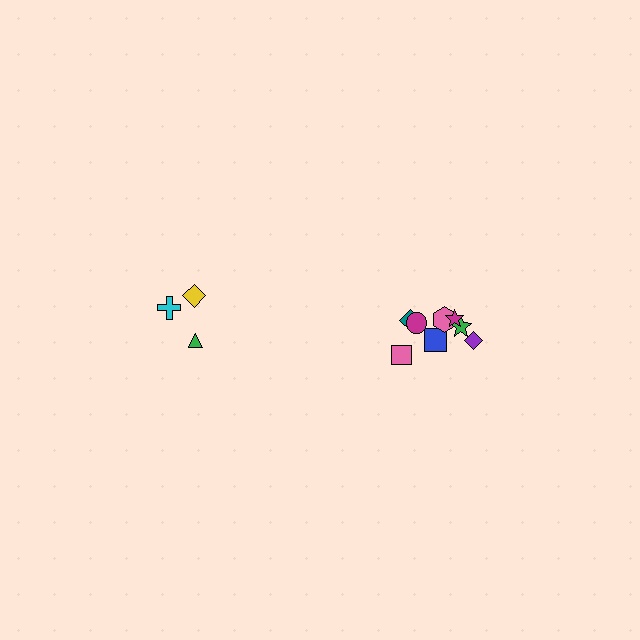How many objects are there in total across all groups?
There are 11 objects.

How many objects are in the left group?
There are 3 objects.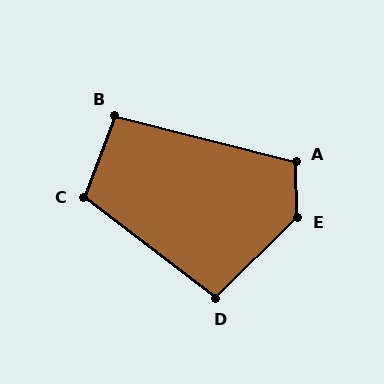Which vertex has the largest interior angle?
E, at approximately 133 degrees.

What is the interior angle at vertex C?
Approximately 107 degrees (obtuse).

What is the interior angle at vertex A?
Approximately 105 degrees (obtuse).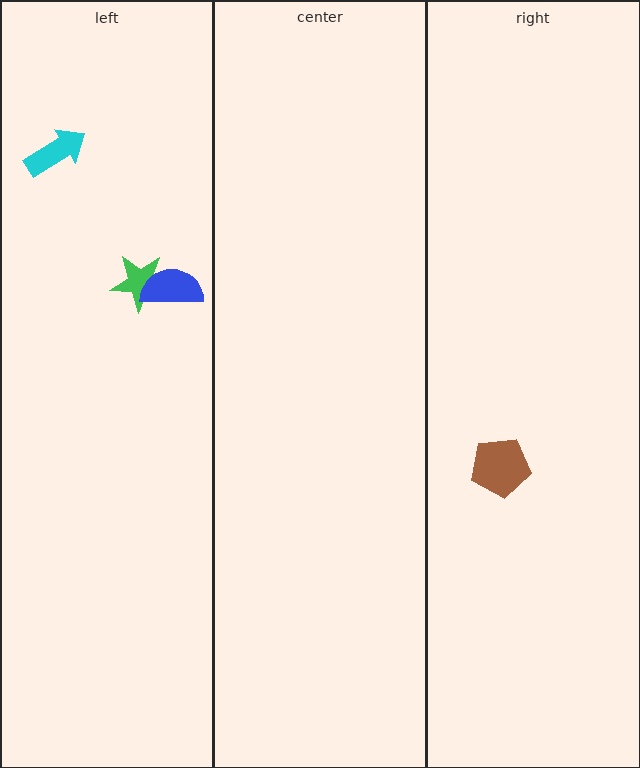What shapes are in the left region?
The cyan arrow, the green star, the blue semicircle.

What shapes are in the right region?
The brown pentagon.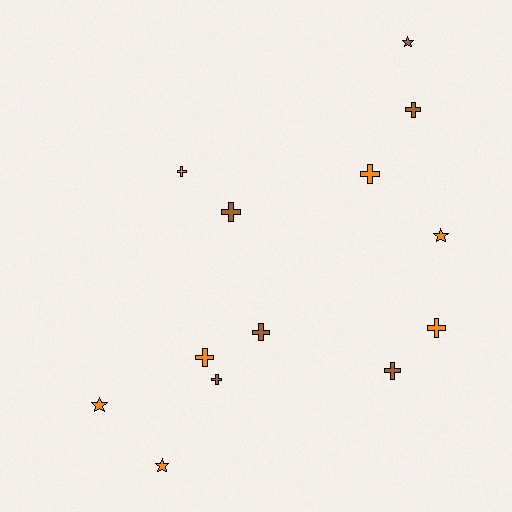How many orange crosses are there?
There are 4 orange crosses.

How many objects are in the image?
There are 13 objects.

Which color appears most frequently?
Orange, with 7 objects.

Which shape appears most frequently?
Cross, with 9 objects.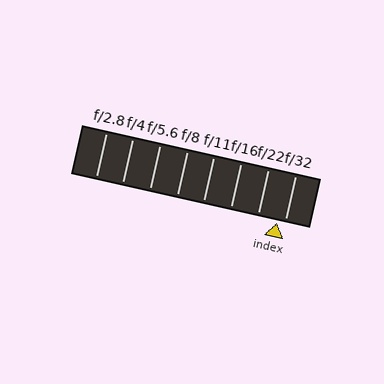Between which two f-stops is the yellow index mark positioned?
The index mark is between f/22 and f/32.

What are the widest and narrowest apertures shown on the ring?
The widest aperture shown is f/2.8 and the narrowest is f/32.